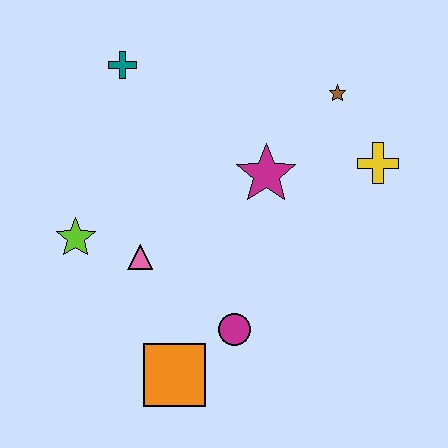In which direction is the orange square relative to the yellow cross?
The orange square is below the yellow cross.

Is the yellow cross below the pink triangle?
No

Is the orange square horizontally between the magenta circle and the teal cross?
Yes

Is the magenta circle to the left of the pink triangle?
No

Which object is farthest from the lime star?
The yellow cross is farthest from the lime star.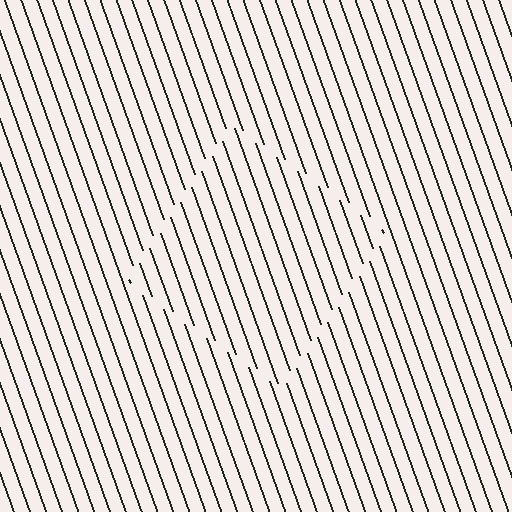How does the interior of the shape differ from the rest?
The interior of the shape contains the same grating, shifted by half a period — the contour is defined by the phase discontinuity where line-ends from the inner and outer gratings abut.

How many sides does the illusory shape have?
4 sides — the line-ends trace a square.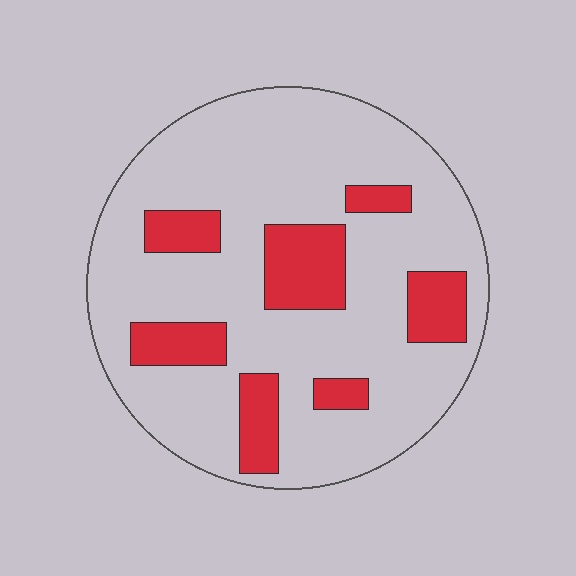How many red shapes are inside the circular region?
7.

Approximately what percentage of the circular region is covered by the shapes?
Approximately 20%.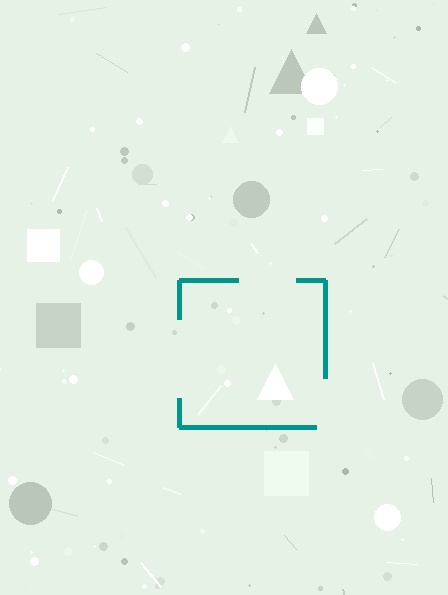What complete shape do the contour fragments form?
The contour fragments form a square.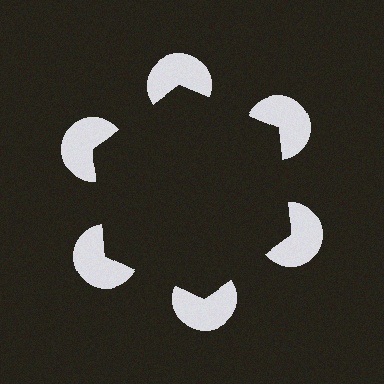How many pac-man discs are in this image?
There are 6 — one at each vertex of the illusory hexagon.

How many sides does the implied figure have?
6 sides.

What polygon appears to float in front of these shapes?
An illusory hexagon — its edges are inferred from the aligned wedge cuts in the pac-man discs, not physically drawn.